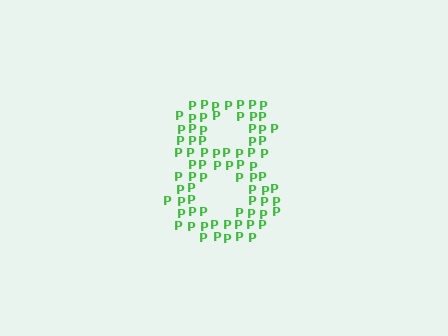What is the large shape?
The large shape is the digit 8.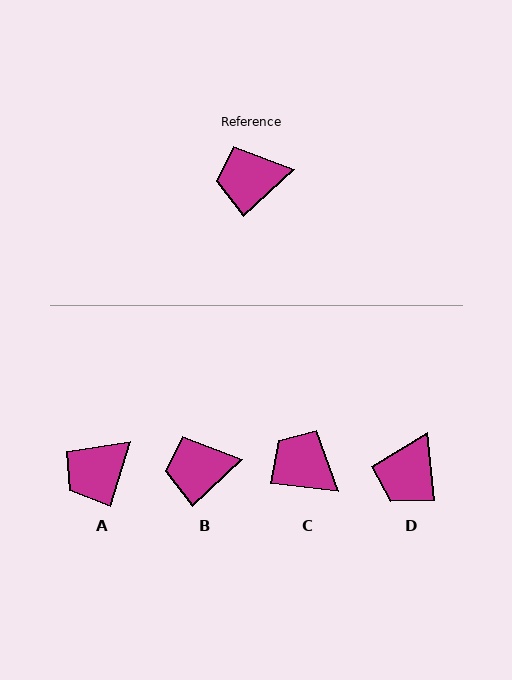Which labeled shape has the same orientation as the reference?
B.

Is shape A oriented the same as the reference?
No, it is off by about 30 degrees.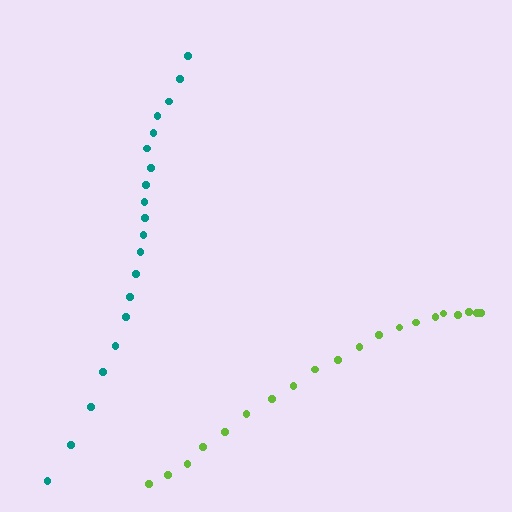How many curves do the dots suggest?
There are 2 distinct paths.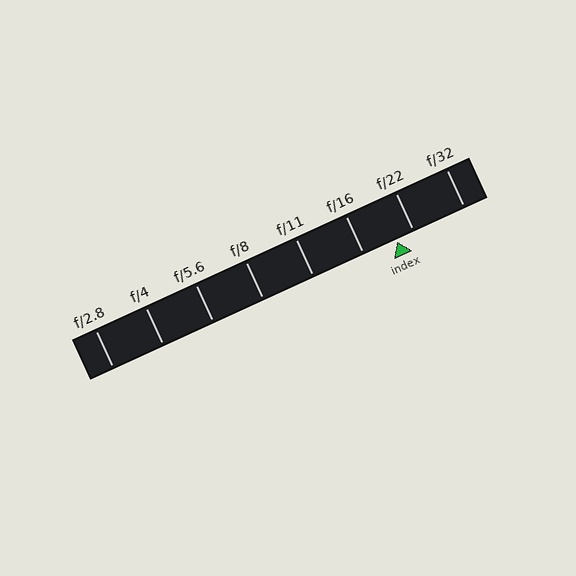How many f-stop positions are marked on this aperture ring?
There are 8 f-stop positions marked.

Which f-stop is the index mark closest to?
The index mark is closest to f/22.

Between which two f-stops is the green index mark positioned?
The index mark is between f/16 and f/22.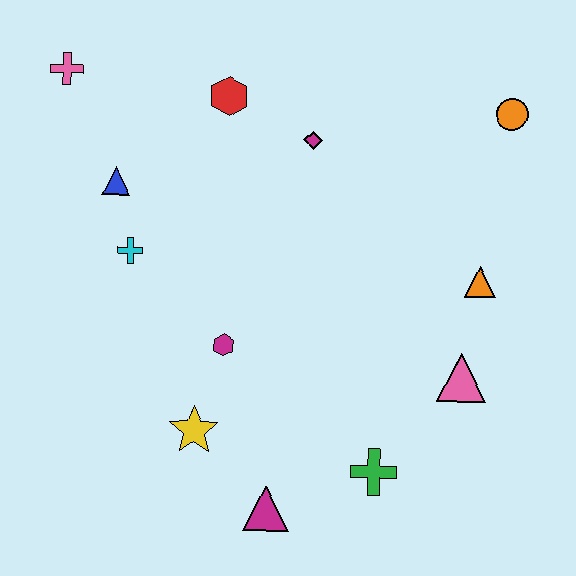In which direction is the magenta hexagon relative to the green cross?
The magenta hexagon is to the left of the green cross.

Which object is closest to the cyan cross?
The blue triangle is closest to the cyan cross.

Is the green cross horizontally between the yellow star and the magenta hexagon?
No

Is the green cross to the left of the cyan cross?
No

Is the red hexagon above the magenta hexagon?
Yes